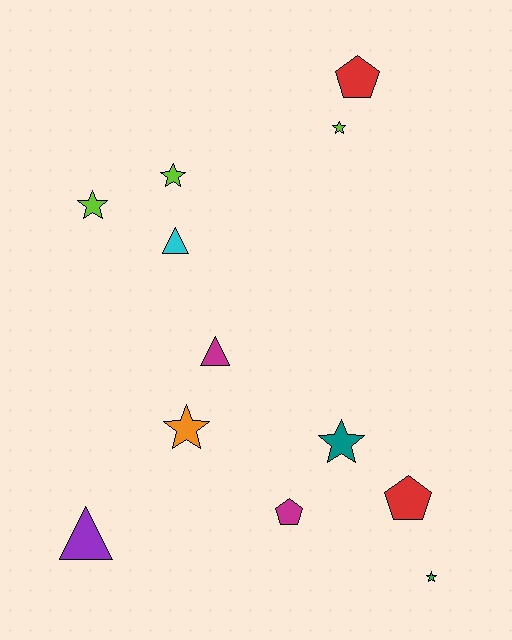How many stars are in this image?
There are 6 stars.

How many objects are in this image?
There are 12 objects.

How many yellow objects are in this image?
There are no yellow objects.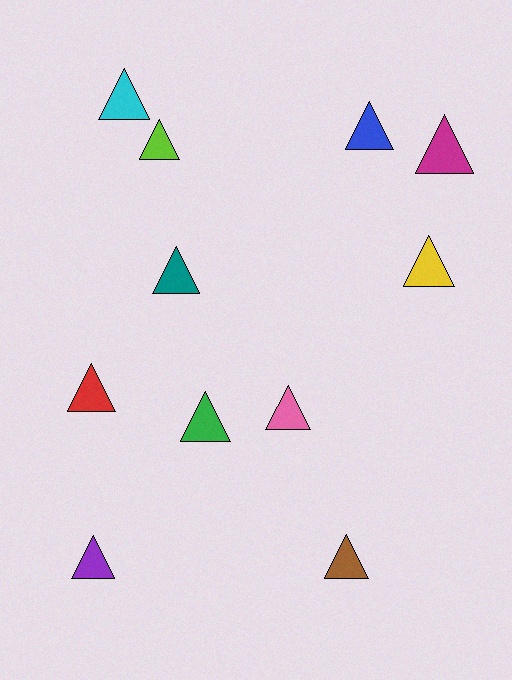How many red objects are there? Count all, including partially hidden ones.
There is 1 red object.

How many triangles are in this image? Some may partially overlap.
There are 11 triangles.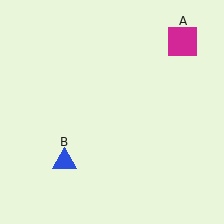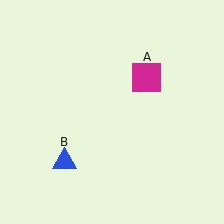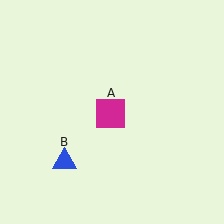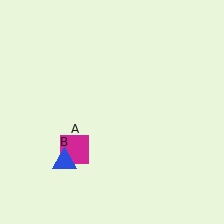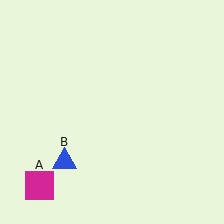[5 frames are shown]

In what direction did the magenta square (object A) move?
The magenta square (object A) moved down and to the left.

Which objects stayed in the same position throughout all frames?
Blue triangle (object B) remained stationary.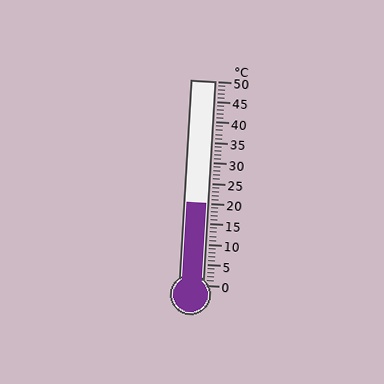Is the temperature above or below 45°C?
The temperature is below 45°C.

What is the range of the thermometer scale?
The thermometer scale ranges from 0°C to 50°C.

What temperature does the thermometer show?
The thermometer shows approximately 20°C.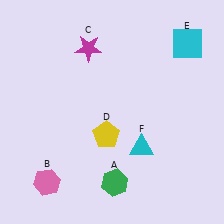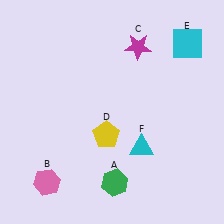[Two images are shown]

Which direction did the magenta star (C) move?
The magenta star (C) moved right.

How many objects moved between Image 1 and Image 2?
1 object moved between the two images.